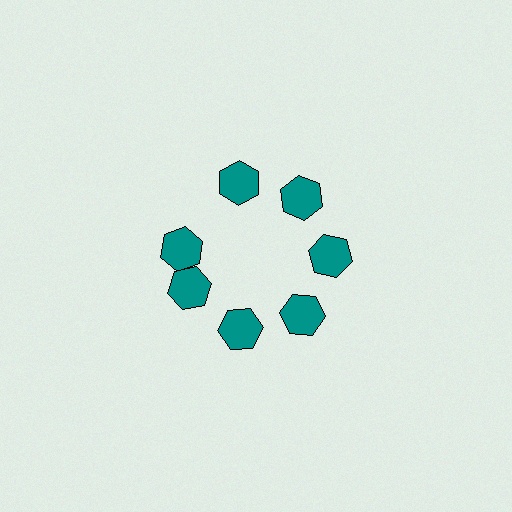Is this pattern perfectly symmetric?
No. The 7 teal hexagons are arranged in a ring, but one element near the 10 o'clock position is rotated out of alignment along the ring, breaking the 7-fold rotational symmetry.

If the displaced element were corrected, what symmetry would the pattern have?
It would have 7-fold rotational symmetry — the pattern would map onto itself every 51 degrees.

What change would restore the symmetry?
The symmetry would be restored by rotating it back into even spacing with its neighbors so that all 7 hexagons sit at equal angles and equal distance from the center.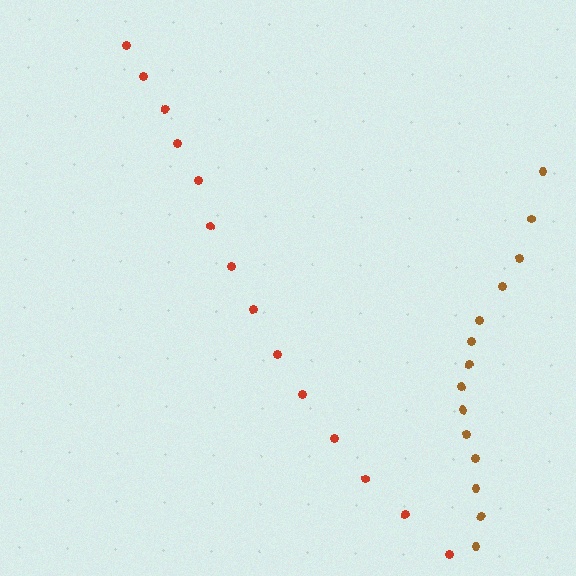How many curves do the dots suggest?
There are 2 distinct paths.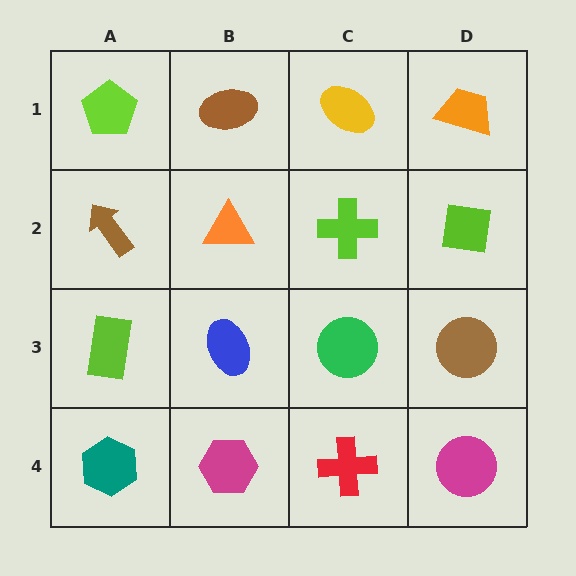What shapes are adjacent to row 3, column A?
A brown arrow (row 2, column A), a teal hexagon (row 4, column A), a blue ellipse (row 3, column B).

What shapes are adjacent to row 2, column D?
An orange trapezoid (row 1, column D), a brown circle (row 3, column D), a lime cross (row 2, column C).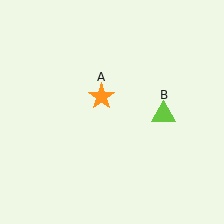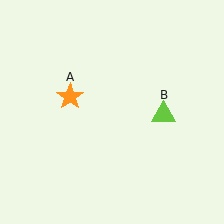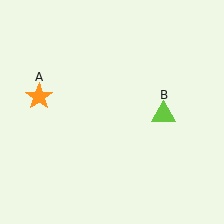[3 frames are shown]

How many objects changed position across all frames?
1 object changed position: orange star (object A).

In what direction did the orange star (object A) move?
The orange star (object A) moved left.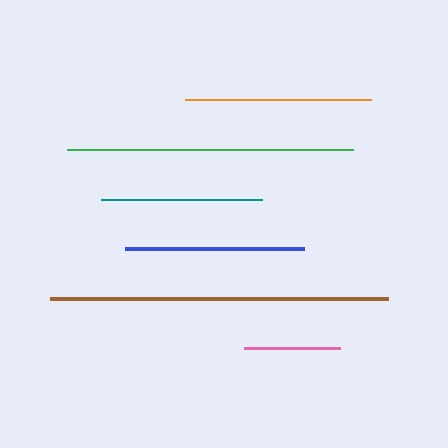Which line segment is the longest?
The brown line is the longest at approximately 339 pixels.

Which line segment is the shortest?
The pink line is the shortest at approximately 96 pixels.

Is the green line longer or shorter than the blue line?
The green line is longer than the blue line.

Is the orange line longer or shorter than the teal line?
The orange line is longer than the teal line.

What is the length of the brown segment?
The brown segment is approximately 339 pixels long.